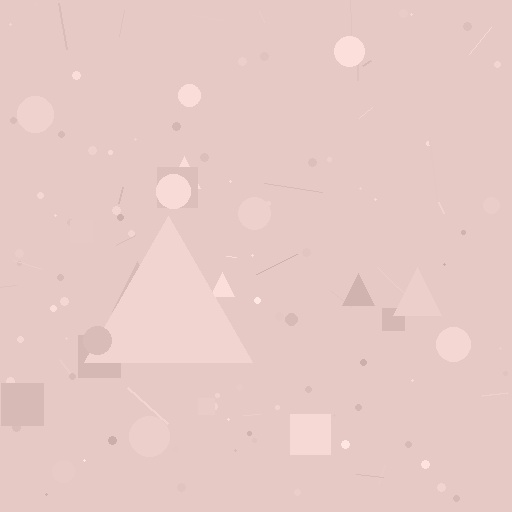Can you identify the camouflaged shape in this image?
The camouflaged shape is a triangle.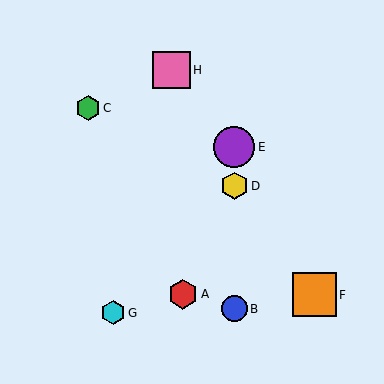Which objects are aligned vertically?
Objects B, D, E are aligned vertically.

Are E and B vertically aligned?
Yes, both are at x≈234.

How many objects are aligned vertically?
3 objects (B, D, E) are aligned vertically.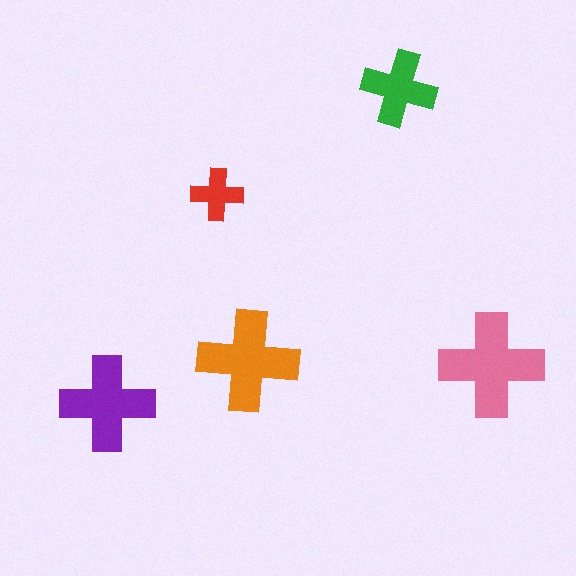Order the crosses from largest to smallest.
the pink one, the orange one, the purple one, the green one, the red one.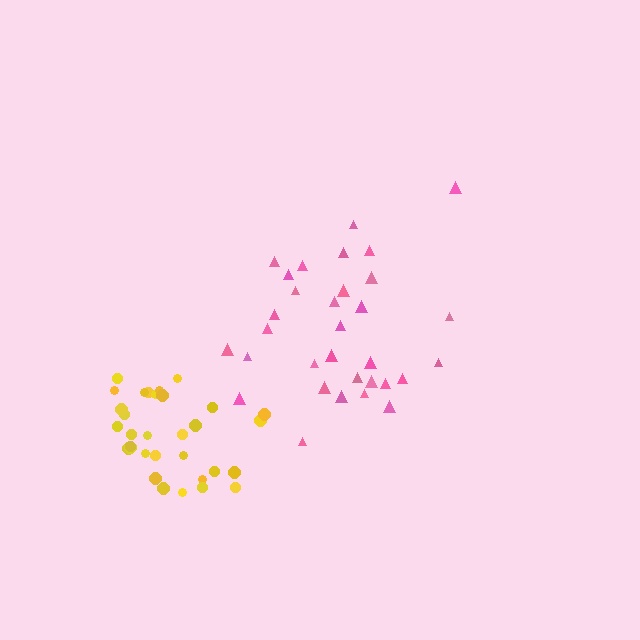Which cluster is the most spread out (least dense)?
Pink.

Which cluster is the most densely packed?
Yellow.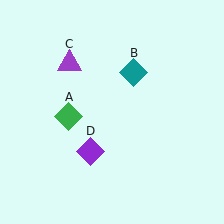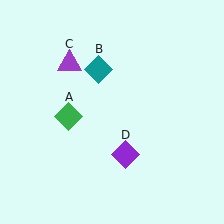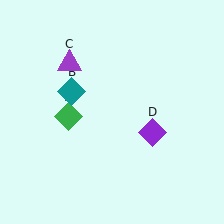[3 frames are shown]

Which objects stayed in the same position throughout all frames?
Green diamond (object A) and purple triangle (object C) remained stationary.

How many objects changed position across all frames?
2 objects changed position: teal diamond (object B), purple diamond (object D).